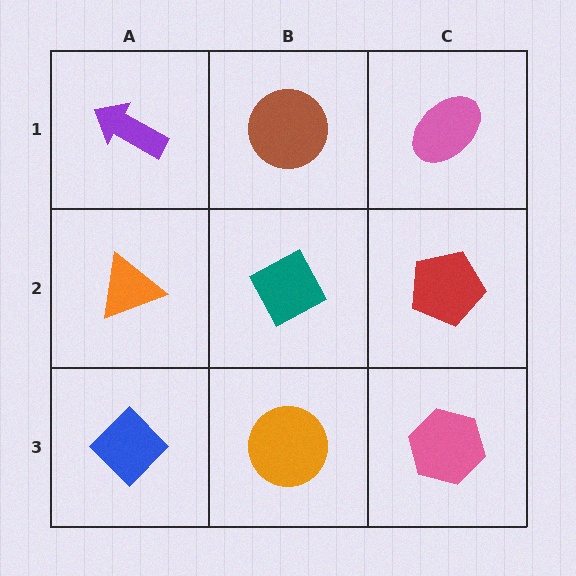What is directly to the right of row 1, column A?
A brown circle.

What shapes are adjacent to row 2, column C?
A pink ellipse (row 1, column C), a pink hexagon (row 3, column C), a teal diamond (row 2, column B).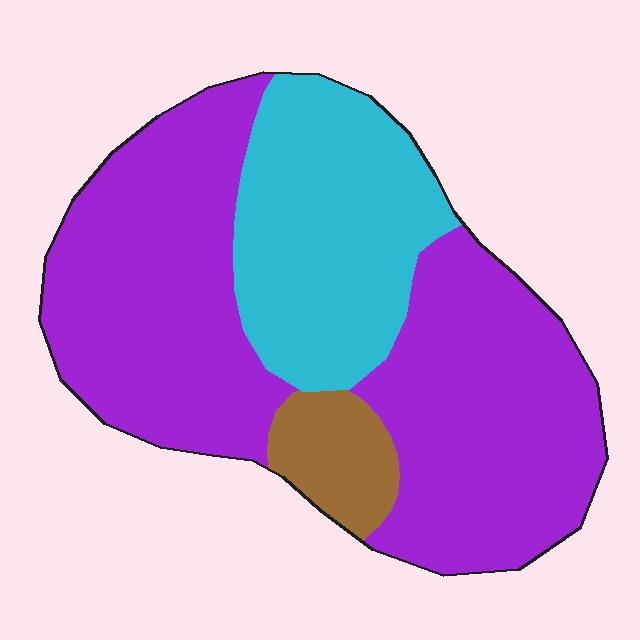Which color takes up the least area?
Brown, at roughly 10%.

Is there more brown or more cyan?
Cyan.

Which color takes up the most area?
Purple, at roughly 65%.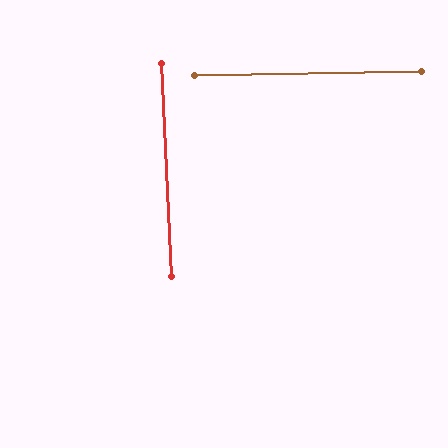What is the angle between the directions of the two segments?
Approximately 88 degrees.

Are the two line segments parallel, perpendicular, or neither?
Perpendicular — they meet at approximately 88°.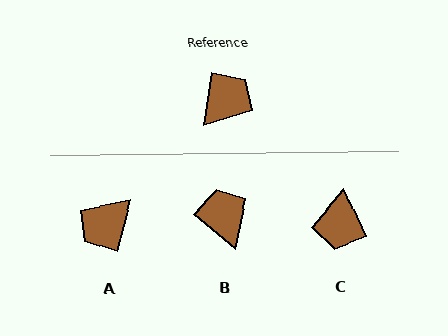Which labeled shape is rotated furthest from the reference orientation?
A, about 174 degrees away.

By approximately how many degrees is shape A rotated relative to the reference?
Approximately 174 degrees counter-clockwise.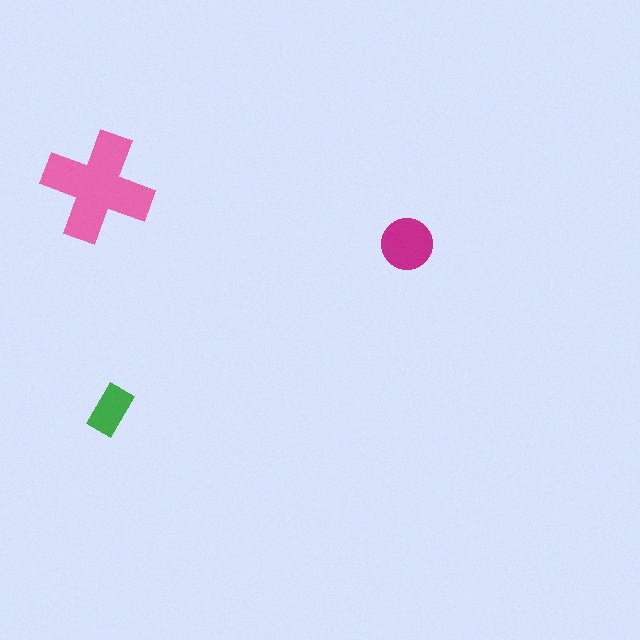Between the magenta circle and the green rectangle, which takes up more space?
The magenta circle.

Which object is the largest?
The pink cross.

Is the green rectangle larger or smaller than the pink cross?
Smaller.